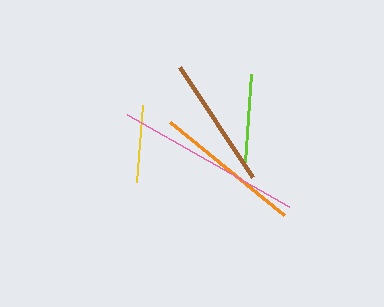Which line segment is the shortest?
The yellow line is the shortest at approximately 78 pixels.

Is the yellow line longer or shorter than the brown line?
The brown line is longer than the yellow line.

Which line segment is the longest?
The pink line is the longest at approximately 187 pixels.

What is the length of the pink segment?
The pink segment is approximately 187 pixels long.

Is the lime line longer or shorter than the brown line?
The brown line is longer than the lime line.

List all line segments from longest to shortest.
From longest to shortest: pink, orange, brown, lime, yellow.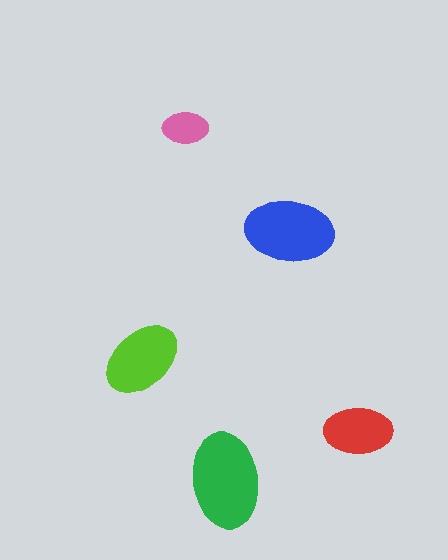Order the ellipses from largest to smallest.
the green one, the blue one, the lime one, the red one, the pink one.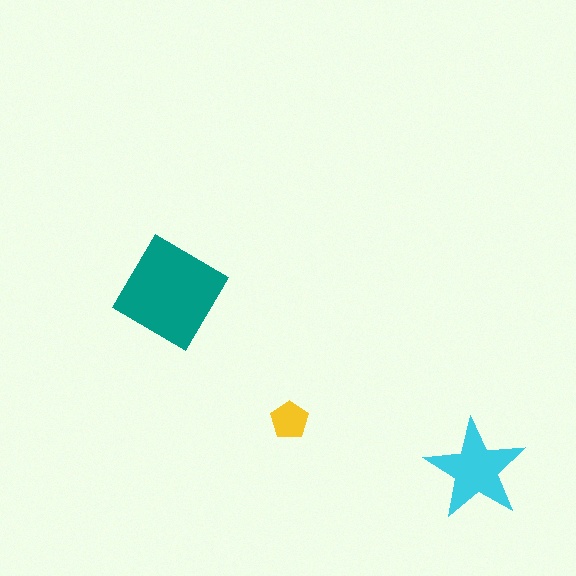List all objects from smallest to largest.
The yellow pentagon, the cyan star, the teal diamond.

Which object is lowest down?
The cyan star is bottommost.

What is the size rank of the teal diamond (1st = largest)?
1st.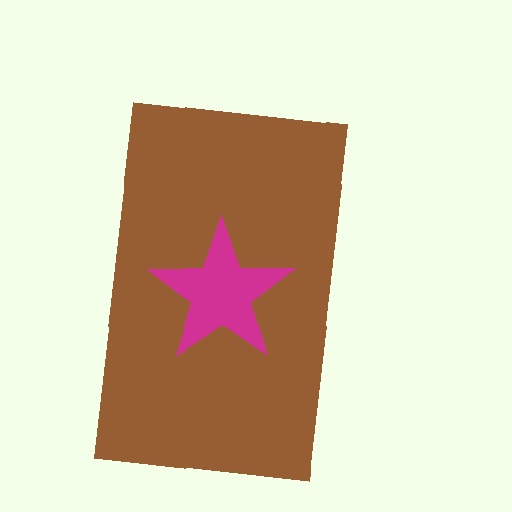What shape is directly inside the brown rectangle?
The magenta star.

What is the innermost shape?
The magenta star.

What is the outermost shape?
The brown rectangle.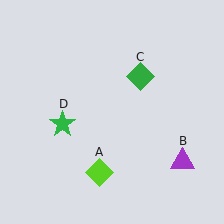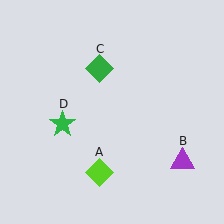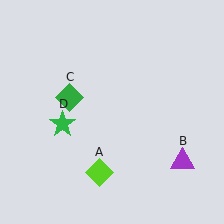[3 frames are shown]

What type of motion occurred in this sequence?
The green diamond (object C) rotated counterclockwise around the center of the scene.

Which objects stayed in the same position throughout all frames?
Lime diamond (object A) and purple triangle (object B) and green star (object D) remained stationary.